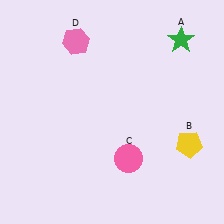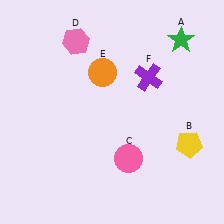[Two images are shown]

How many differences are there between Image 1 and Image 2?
There are 2 differences between the two images.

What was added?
An orange circle (E), a purple cross (F) were added in Image 2.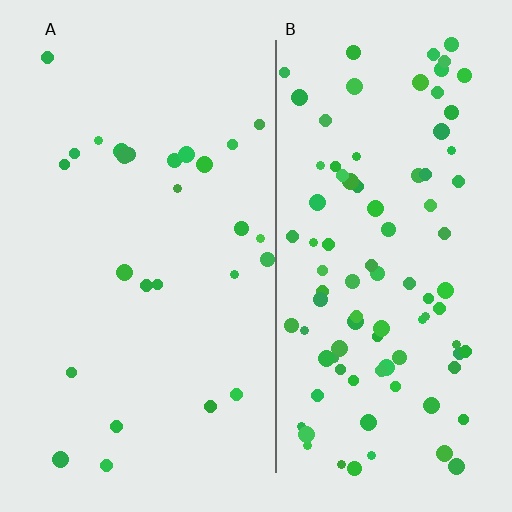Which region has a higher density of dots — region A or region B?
B (the right).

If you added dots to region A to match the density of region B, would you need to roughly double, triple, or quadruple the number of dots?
Approximately triple.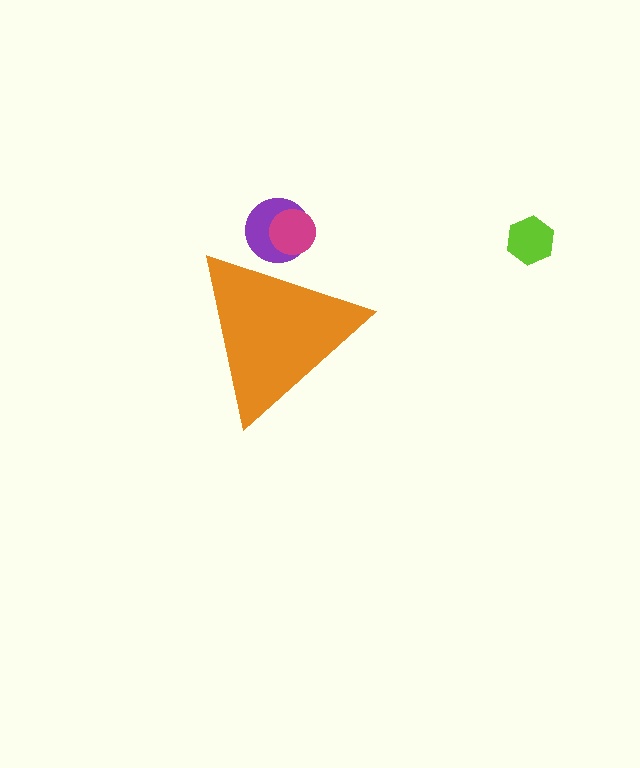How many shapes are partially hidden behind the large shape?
2 shapes are partially hidden.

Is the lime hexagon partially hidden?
No, the lime hexagon is fully visible.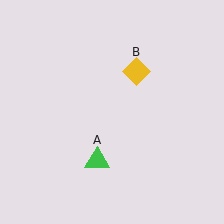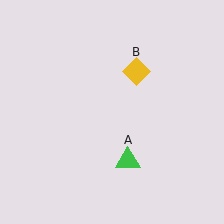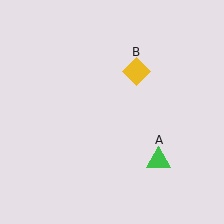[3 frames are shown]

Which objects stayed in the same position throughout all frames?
Yellow diamond (object B) remained stationary.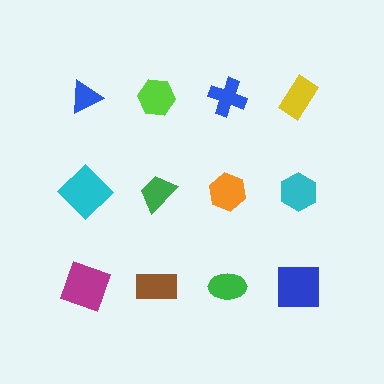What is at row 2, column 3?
An orange hexagon.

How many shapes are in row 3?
4 shapes.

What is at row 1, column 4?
A yellow rectangle.